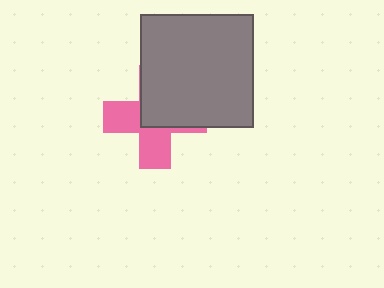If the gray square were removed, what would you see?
You would see the complete pink cross.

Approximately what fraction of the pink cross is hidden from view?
Roughly 52% of the pink cross is hidden behind the gray square.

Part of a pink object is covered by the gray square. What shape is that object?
It is a cross.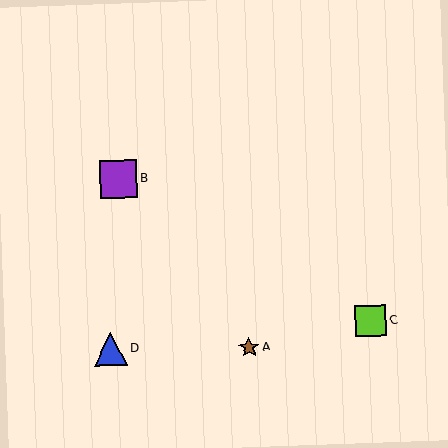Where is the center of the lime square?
The center of the lime square is at (371, 321).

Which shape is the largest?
The purple square (labeled B) is the largest.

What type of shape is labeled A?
Shape A is a brown star.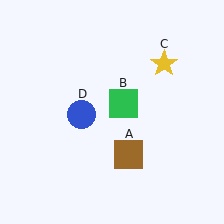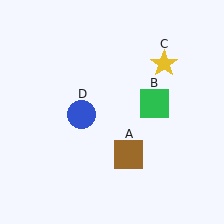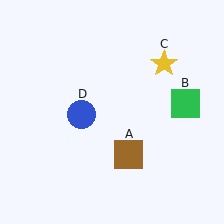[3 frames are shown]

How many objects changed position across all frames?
1 object changed position: green square (object B).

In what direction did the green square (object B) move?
The green square (object B) moved right.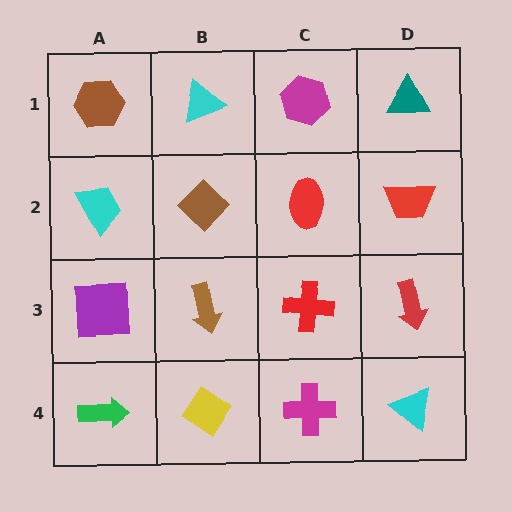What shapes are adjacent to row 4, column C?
A red cross (row 3, column C), a yellow diamond (row 4, column B), a cyan triangle (row 4, column D).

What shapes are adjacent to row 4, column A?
A purple square (row 3, column A), a yellow diamond (row 4, column B).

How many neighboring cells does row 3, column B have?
4.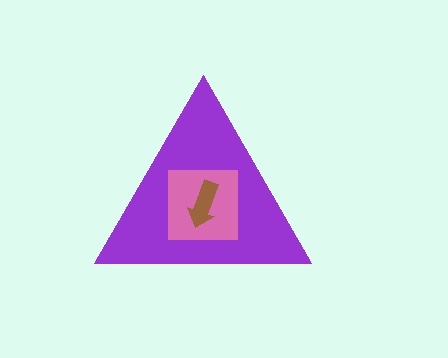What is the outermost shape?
The purple triangle.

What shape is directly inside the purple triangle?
The pink square.